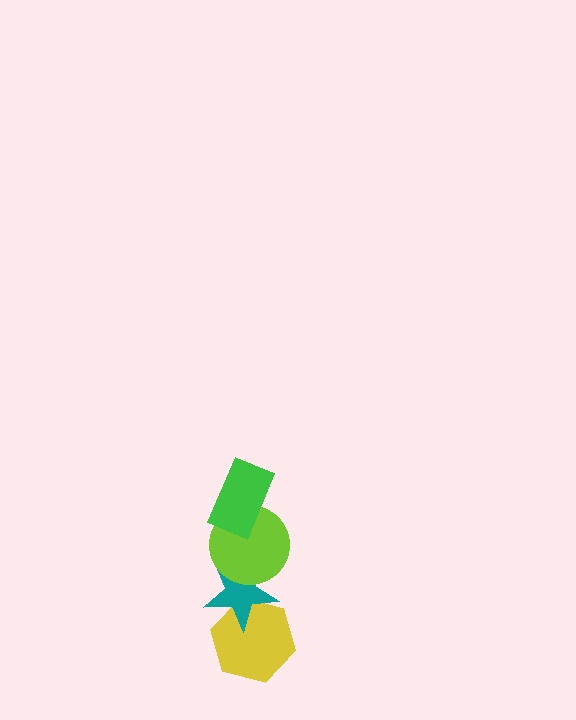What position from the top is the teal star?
The teal star is 3rd from the top.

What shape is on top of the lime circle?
The green rectangle is on top of the lime circle.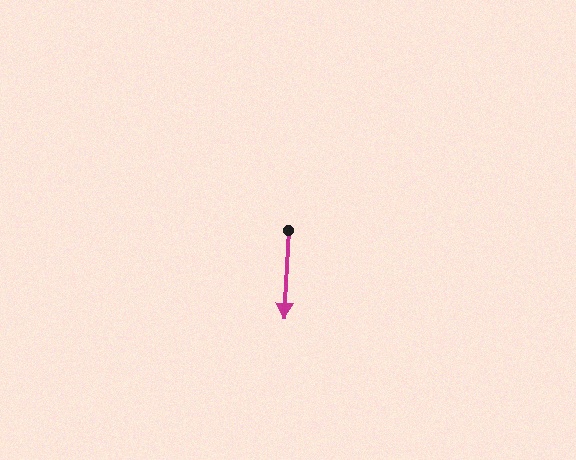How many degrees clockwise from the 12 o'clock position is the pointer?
Approximately 183 degrees.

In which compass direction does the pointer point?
South.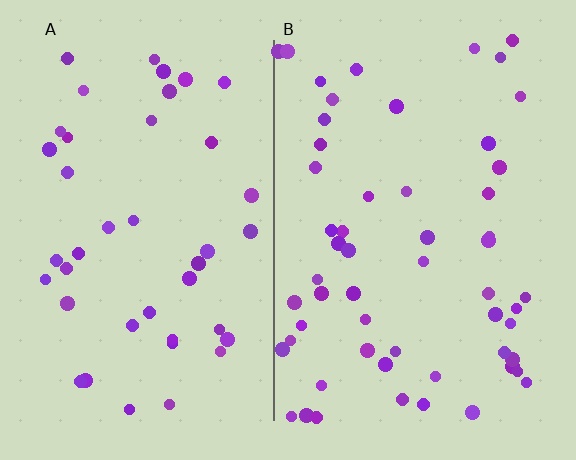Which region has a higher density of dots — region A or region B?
B (the right).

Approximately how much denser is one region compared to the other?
Approximately 1.4× — region B over region A.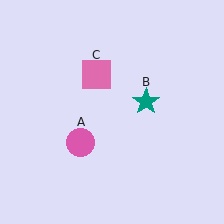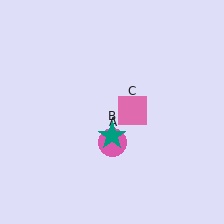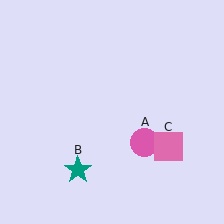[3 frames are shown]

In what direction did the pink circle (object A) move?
The pink circle (object A) moved right.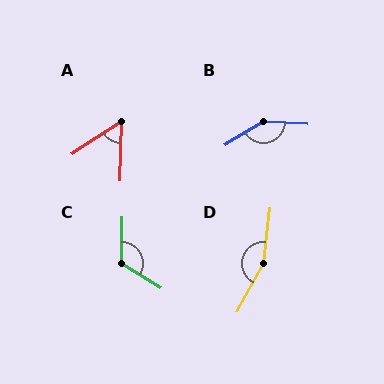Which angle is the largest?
D, at approximately 159 degrees.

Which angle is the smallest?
A, at approximately 55 degrees.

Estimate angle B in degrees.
Approximately 146 degrees.